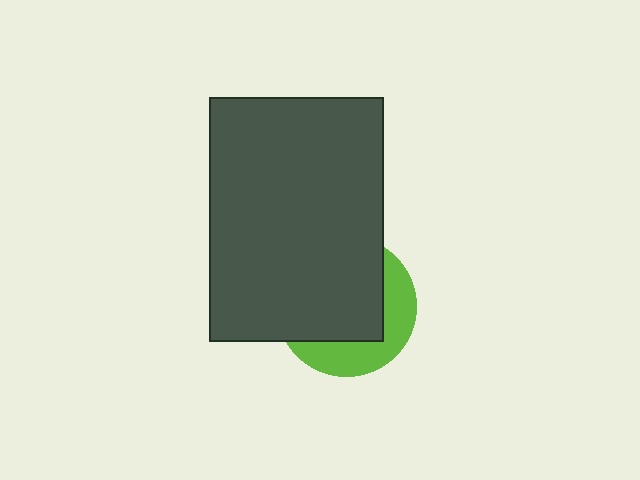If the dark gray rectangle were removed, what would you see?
You would see the complete lime circle.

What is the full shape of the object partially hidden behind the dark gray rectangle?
The partially hidden object is a lime circle.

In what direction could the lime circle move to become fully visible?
The lime circle could move toward the lower-right. That would shift it out from behind the dark gray rectangle entirely.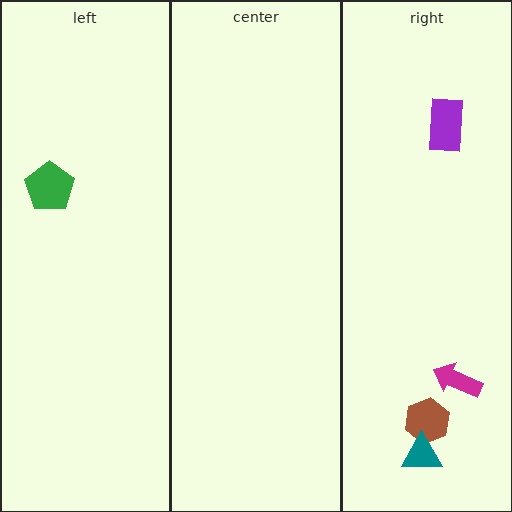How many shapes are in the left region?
1.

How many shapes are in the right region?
4.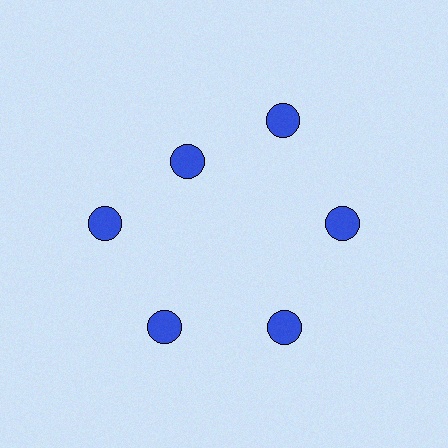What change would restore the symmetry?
The symmetry would be restored by moving it outward, back onto the ring so that all 6 circles sit at equal angles and equal distance from the center.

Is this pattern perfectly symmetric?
No. The 6 blue circles are arranged in a ring, but one element near the 11 o'clock position is pulled inward toward the center, breaking the 6-fold rotational symmetry.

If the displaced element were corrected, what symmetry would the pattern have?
It would have 6-fold rotational symmetry — the pattern would map onto itself every 60 degrees.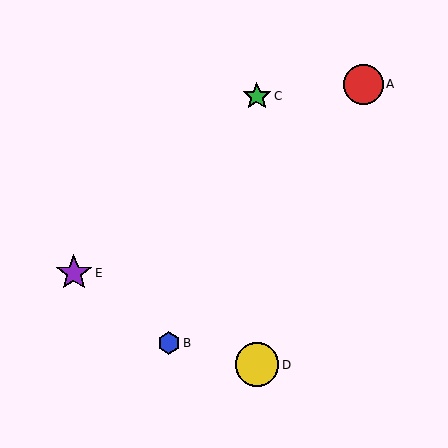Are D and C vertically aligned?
Yes, both are at x≈257.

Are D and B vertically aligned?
No, D is at x≈257 and B is at x≈169.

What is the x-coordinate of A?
Object A is at x≈363.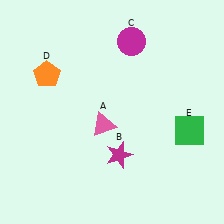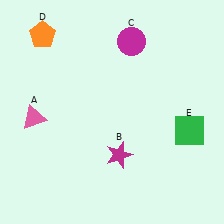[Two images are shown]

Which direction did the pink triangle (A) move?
The pink triangle (A) moved left.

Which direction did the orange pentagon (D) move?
The orange pentagon (D) moved up.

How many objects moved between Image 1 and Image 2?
2 objects moved between the two images.